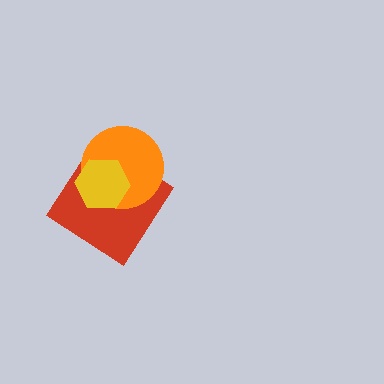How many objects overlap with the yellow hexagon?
2 objects overlap with the yellow hexagon.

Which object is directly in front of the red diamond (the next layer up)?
The orange circle is directly in front of the red diamond.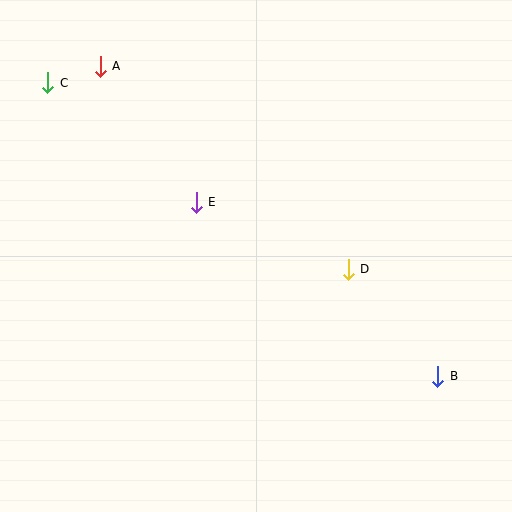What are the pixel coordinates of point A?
Point A is at (100, 66).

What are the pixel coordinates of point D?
Point D is at (348, 269).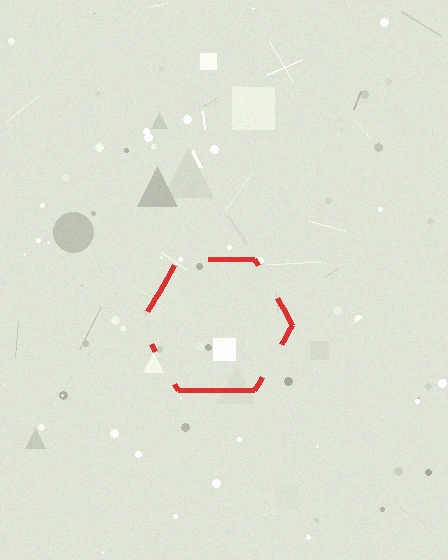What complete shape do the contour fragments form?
The contour fragments form a hexagon.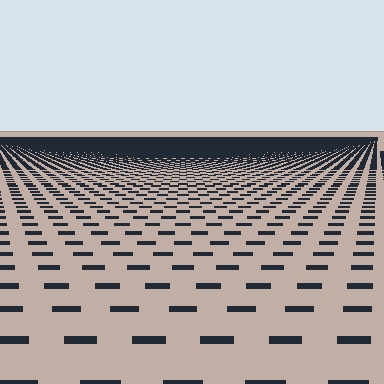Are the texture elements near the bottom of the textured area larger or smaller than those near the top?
Larger. Near the bottom, elements are closer to the viewer and appear at a bigger on-screen size.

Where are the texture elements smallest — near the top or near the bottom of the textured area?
Near the top.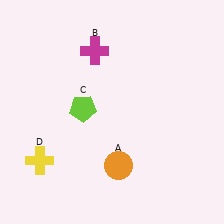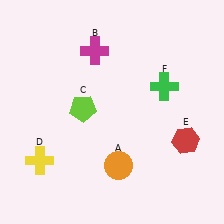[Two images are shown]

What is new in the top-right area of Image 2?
A green cross (F) was added in the top-right area of Image 2.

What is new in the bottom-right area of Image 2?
A red hexagon (E) was added in the bottom-right area of Image 2.